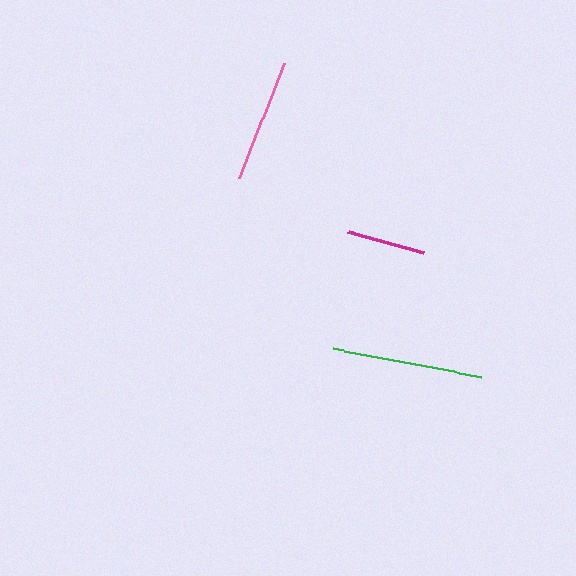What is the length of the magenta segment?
The magenta segment is approximately 78 pixels long.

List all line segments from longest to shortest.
From longest to shortest: green, pink, magenta.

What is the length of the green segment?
The green segment is approximately 151 pixels long.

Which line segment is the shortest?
The magenta line is the shortest at approximately 78 pixels.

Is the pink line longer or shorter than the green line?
The green line is longer than the pink line.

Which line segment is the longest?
The green line is the longest at approximately 151 pixels.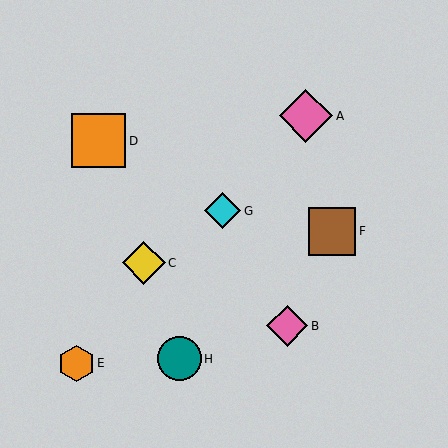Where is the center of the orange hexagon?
The center of the orange hexagon is at (76, 363).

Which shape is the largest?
The orange square (labeled D) is the largest.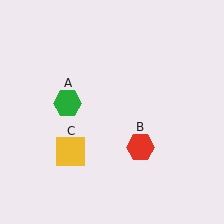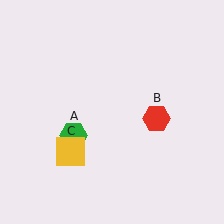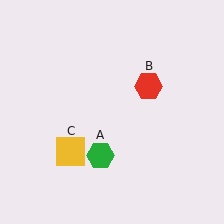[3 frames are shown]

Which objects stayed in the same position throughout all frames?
Yellow square (object C) remained stationary.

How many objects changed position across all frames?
2 objects changed position: green hexagon (object A), red hexagon (object B).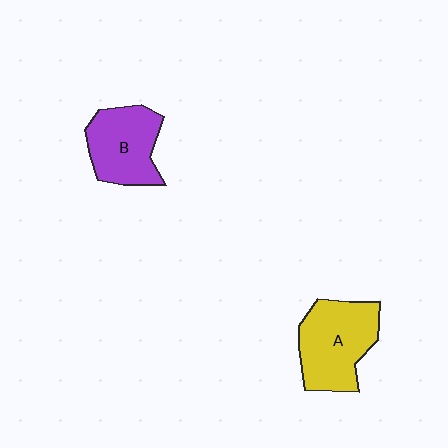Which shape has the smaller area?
Shape B (purple).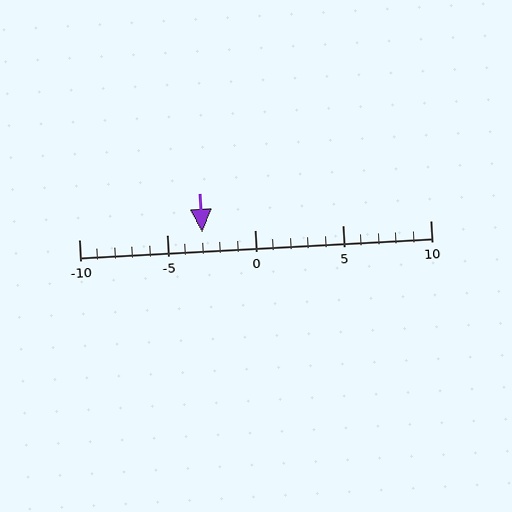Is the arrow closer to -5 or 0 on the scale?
The arrow is closer to -5.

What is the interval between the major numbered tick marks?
The major tick marks are spaced 5 units apart.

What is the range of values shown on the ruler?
The ruler shows values from -10 to 10.